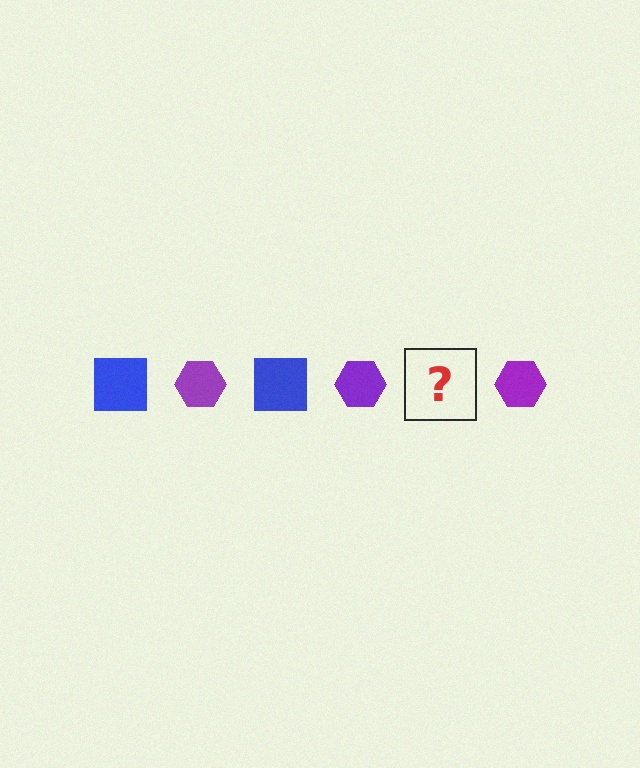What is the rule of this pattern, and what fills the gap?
The rule is that the pattern alternates between blue square and purple hexagon. The gap should be filled with a blue square.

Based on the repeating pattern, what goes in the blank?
The blank should be a blue square.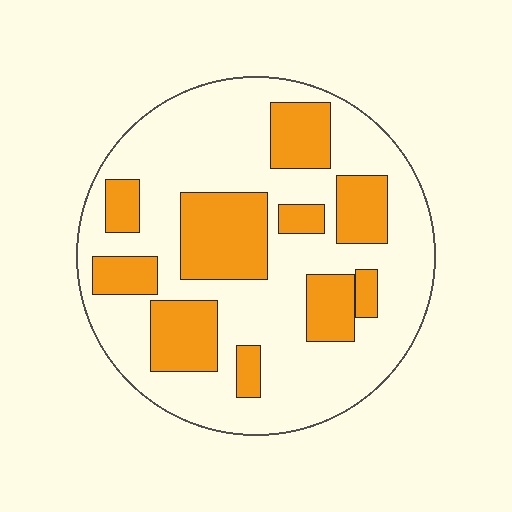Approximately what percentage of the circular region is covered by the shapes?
Approximately 30%.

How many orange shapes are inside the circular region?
10.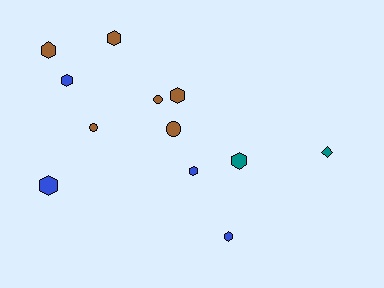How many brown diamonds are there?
There are no brown diamonds.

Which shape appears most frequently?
Hexagon, with 8 objects.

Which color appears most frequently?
Brown, with 6 objects.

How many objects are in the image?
There are 12 objects.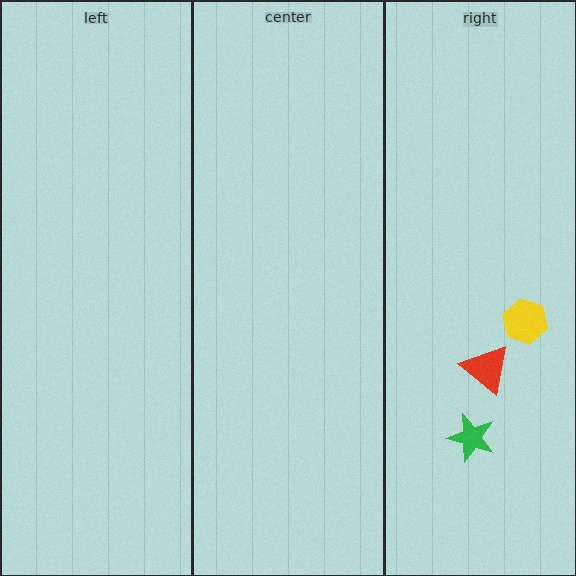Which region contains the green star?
The right region.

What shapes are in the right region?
The green star, the red triangle, the yellow hexagon.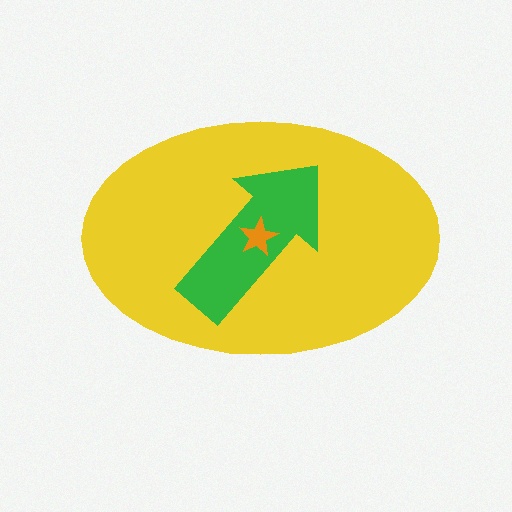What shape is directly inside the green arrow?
The orange star.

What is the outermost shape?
The yellow ellipse.